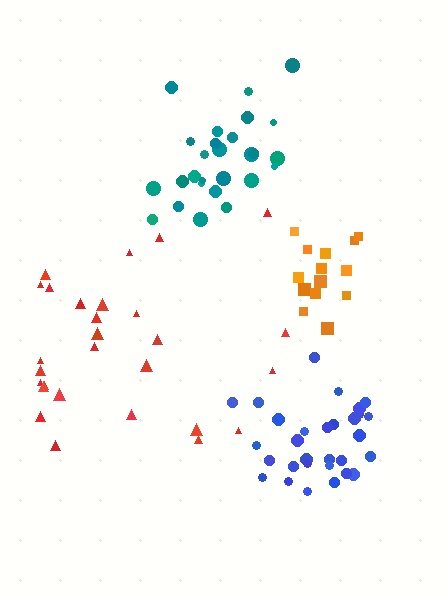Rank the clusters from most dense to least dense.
blue, orange, teal, red.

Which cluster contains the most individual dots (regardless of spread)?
Blue (30).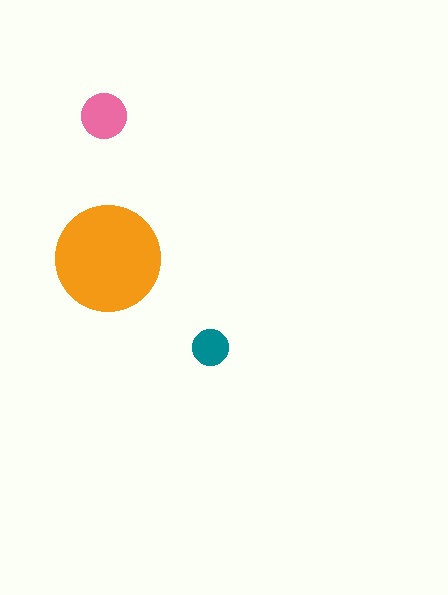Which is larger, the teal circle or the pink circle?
The pink one.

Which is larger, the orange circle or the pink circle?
The orange one.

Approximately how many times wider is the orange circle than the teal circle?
About 3 times wider.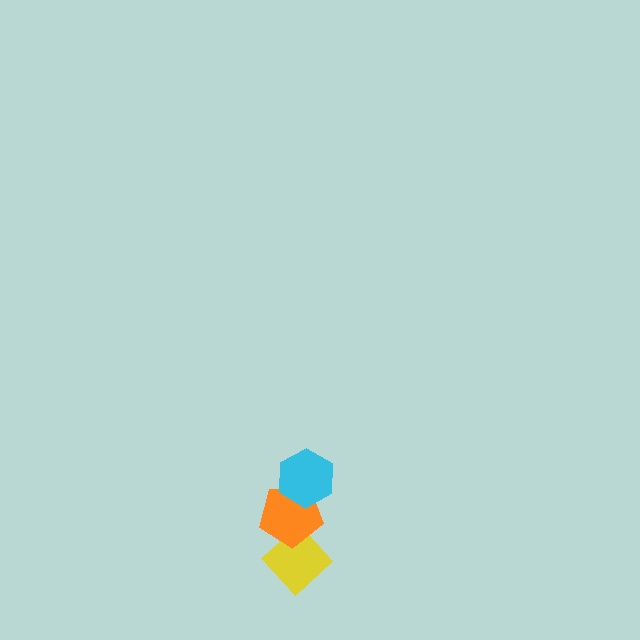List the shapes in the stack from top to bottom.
From top to bottom: the cyan hexagon, the orange pentagon, the yellow diamond.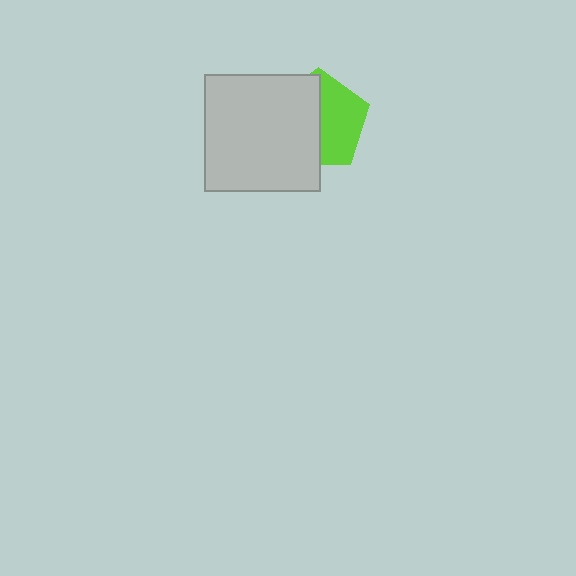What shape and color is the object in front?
The object in front is a light gray square.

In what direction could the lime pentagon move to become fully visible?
The lime pentagon could move right. That would shift it out from behind the light gray square entirely.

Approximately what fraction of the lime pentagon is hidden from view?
Roughly 53% of the lime pentagon is hidden behind the light gray square.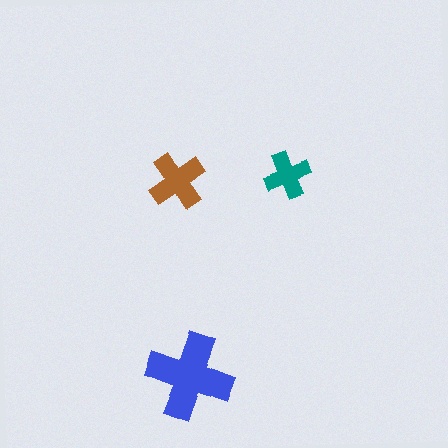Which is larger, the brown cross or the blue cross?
The blue one.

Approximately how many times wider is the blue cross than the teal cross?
About 2 times wider.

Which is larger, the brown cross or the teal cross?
The brown one.